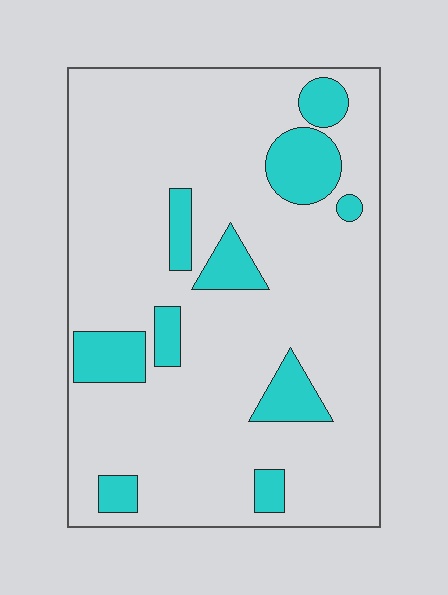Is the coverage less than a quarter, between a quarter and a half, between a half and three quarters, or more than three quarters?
Less than a quarter.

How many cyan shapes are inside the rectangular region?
10.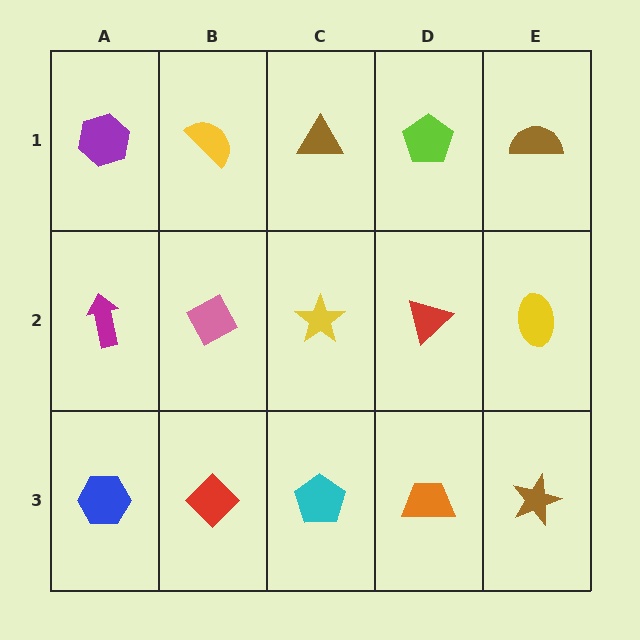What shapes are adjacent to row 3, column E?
A yellow ellipse (row 2, column E), an orange trapezoid (row 3, column D).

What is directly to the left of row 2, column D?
A yellow star.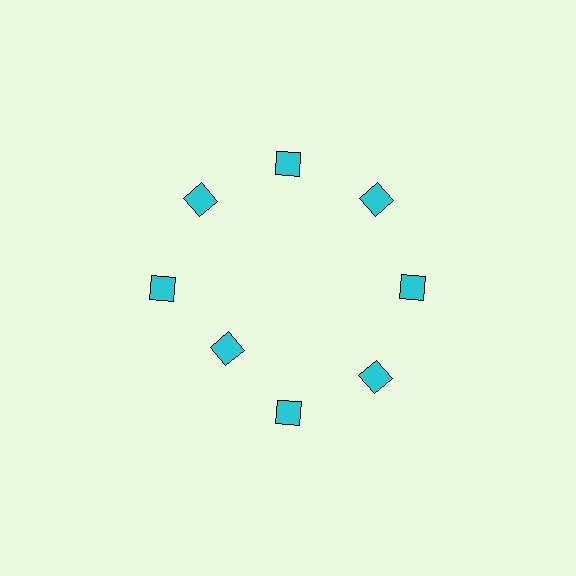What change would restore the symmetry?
The symmetry would be restored by moving it outward, back onto the ring so that all 8 diamonds sit at equal angles and equal distance from the center.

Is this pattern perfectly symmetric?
No. The 8 cyan diamonds are arranged in a ring, but one element near the 8 o'clock position is pulled inward toward the center, breaking the 8-fold rotational symmetry.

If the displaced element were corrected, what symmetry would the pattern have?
It would have 8-fold rotational symmetry — the pattern would map onto itself every 45 degrees.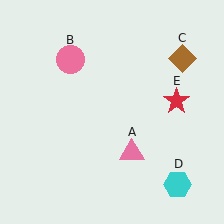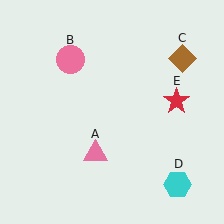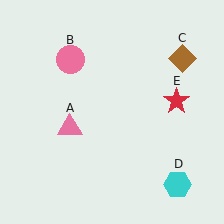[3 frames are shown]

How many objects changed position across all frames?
1 object changed position: pink triangle (object A).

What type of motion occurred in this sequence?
The pink triangle (object A) rotated clockwise around the center of the scene.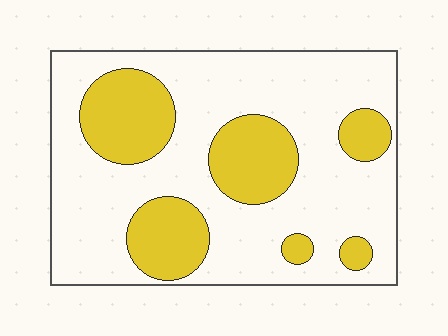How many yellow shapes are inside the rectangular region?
6.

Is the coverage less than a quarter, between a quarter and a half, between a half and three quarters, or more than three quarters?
Between a quarter and a half.